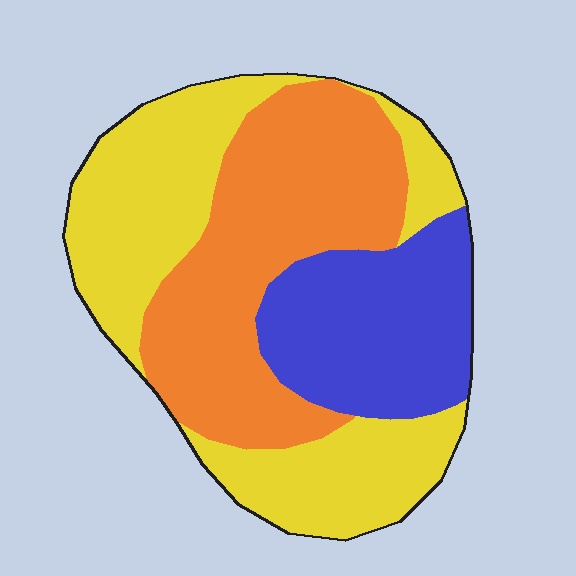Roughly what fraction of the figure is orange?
Orange takes up between a quarter and a half of the figure.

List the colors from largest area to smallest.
From largest to smallest: yellow, orange, blue.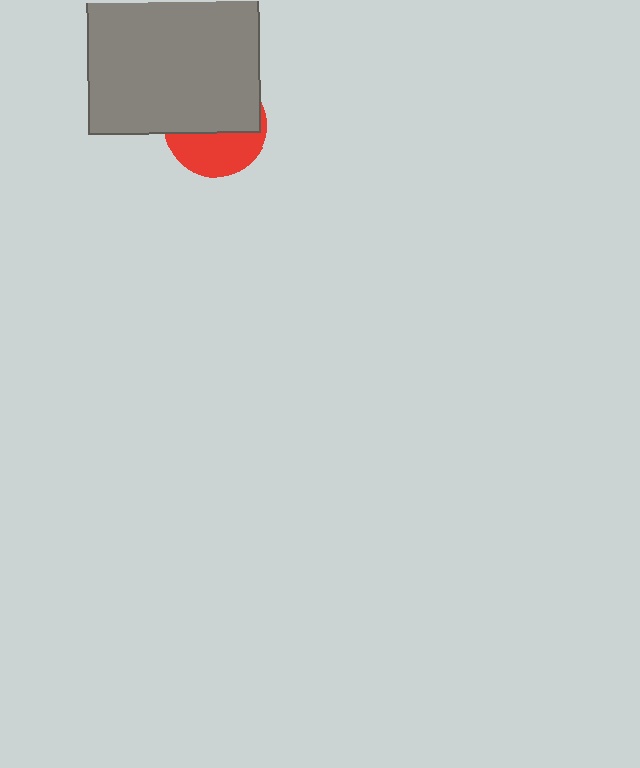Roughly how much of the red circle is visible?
A small part of it is visible (roughly 43%).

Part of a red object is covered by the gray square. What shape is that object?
It is a circle.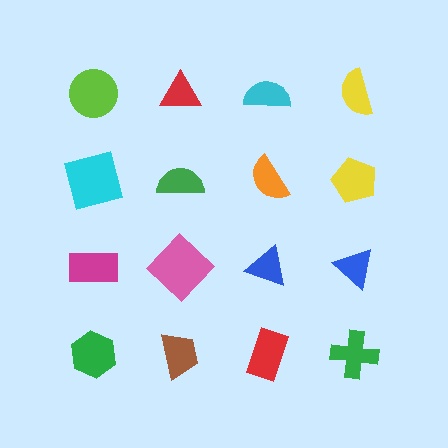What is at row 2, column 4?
A yellow pentagon.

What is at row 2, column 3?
An orange semicircle.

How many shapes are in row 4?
4 shapes.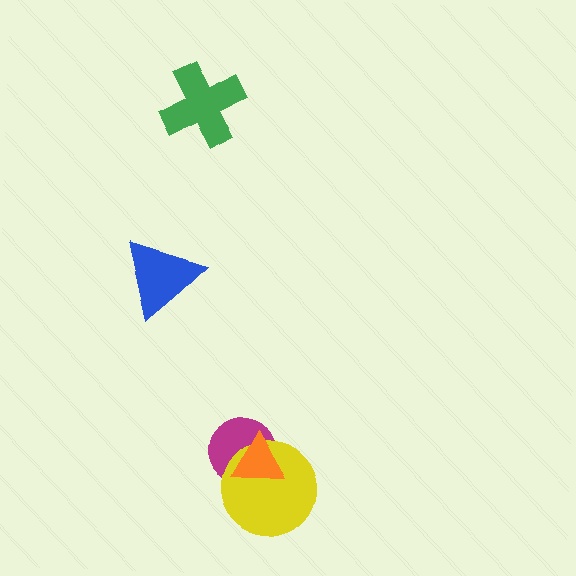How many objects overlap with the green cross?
0 objects overlap with the green cross.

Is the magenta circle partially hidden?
Yes, it is partially covered by another shape.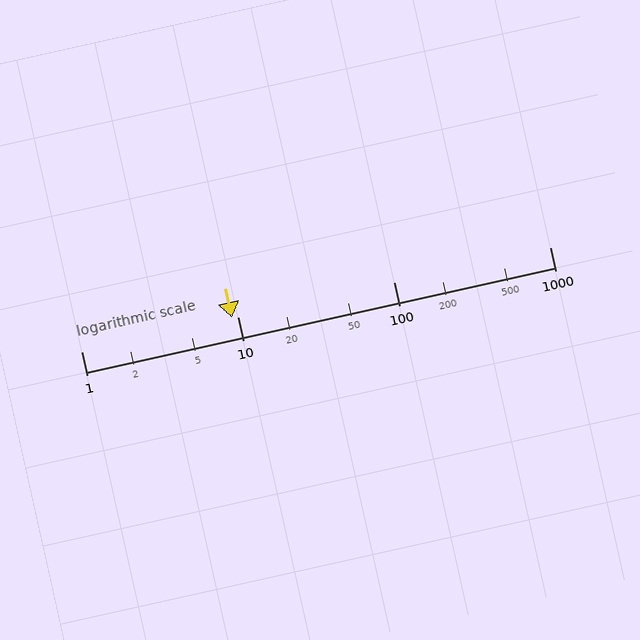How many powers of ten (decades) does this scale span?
The scale spans 3 decades, from 1 to 1000.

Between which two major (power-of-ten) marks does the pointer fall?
The pointer is between 1 and 10.